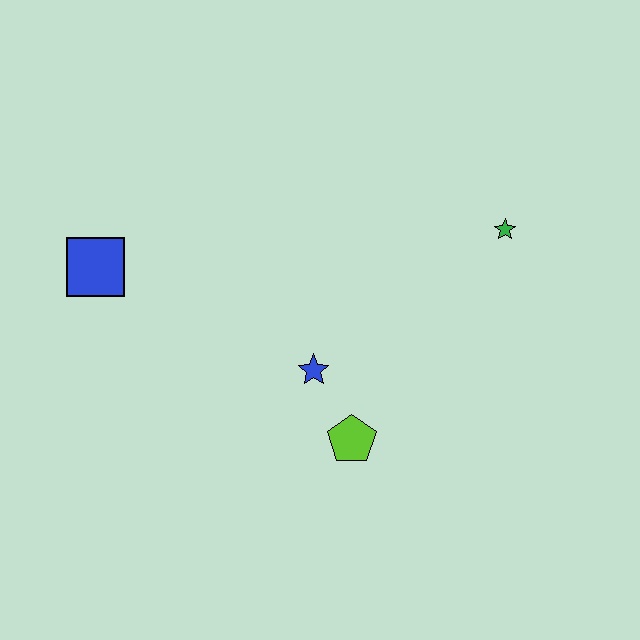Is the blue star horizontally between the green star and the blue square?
Yes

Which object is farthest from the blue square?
The green star is farthest from the blue square.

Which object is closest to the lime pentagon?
The blue star is closest to the lime pentagon.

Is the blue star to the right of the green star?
No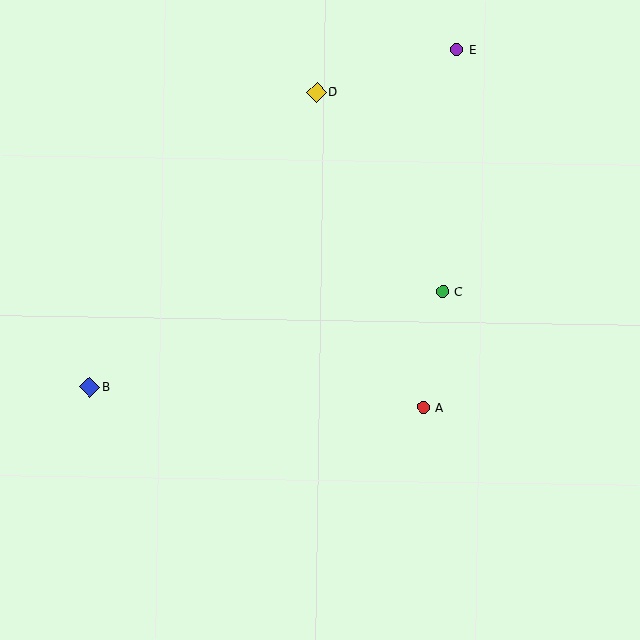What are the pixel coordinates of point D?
Point D is at (317, 92).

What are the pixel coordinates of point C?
Point C is at (443, 292).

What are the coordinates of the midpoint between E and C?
The midpoint between E and C is at (450, 171).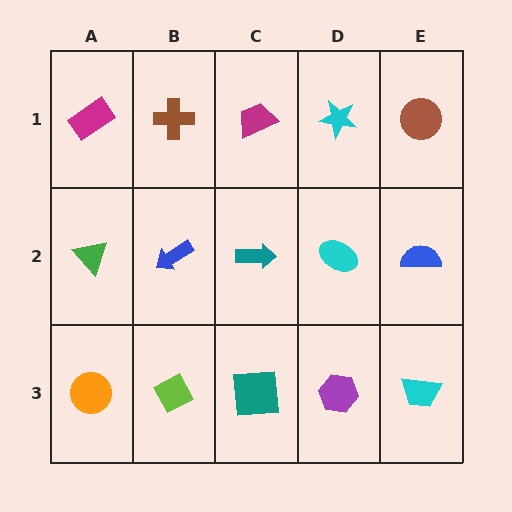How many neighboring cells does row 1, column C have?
3.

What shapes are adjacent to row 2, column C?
A magenta trapezoid (row 1, column C), a teal square (row 3, column C), a blue arrow (row 2, column B), a cyan ellipse (row 2, column D).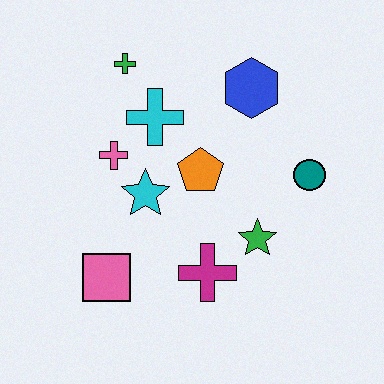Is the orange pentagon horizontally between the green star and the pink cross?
Yes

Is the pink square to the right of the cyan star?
No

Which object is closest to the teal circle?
The green star is closest to the teal circle.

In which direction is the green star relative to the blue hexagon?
The green star is below the blue hexagon.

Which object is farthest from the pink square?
The blue hexagon is farthest from the pink square.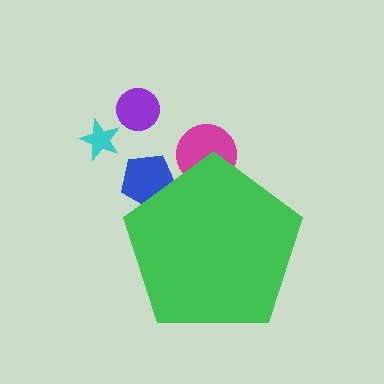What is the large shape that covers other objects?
A green pentagon.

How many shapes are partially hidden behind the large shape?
2 shapes are partially hidden.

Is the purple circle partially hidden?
No, the purple circle is fully visible.